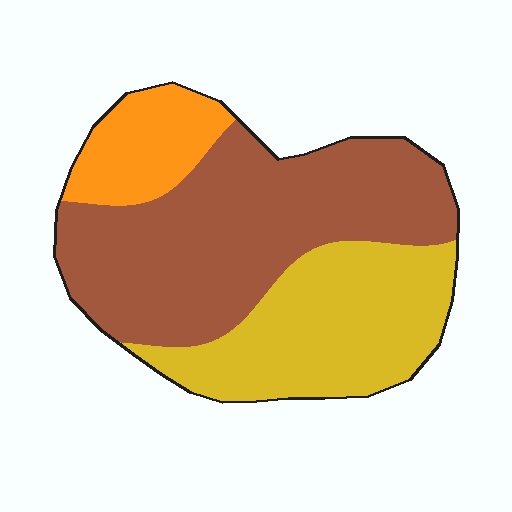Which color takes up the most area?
Brown, at roughly 55%.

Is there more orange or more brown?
Brown.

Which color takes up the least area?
Orange, at roughly 15%.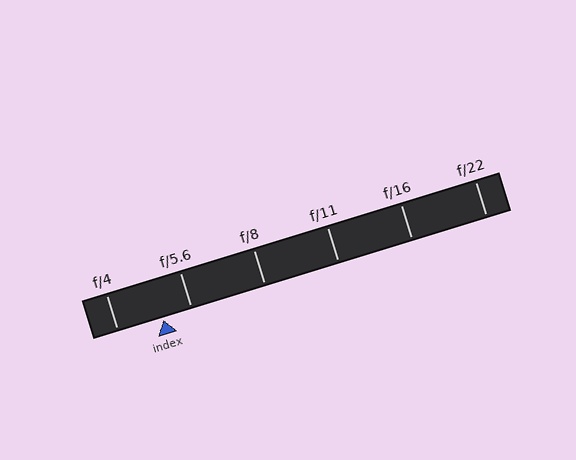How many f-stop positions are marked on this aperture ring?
There are 6 f-stop positions marked.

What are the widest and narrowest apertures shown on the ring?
The widest aperture shown is f/4 and the narrowest is f/22.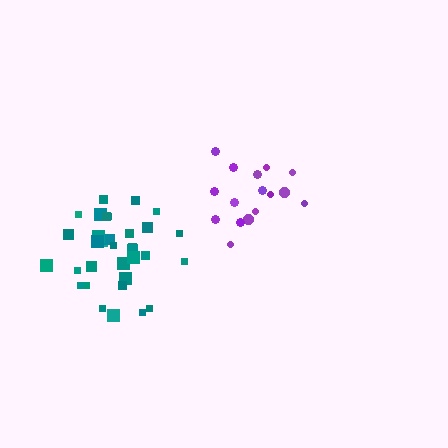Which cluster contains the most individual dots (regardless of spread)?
Teal (35).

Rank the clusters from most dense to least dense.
teal, purple.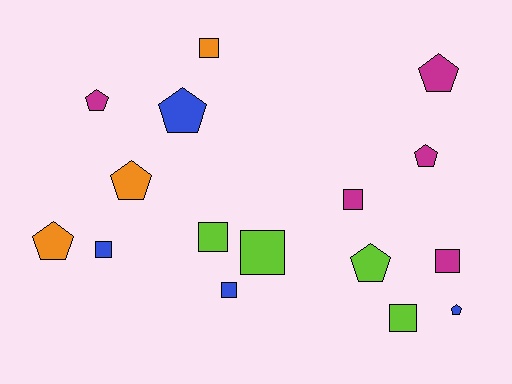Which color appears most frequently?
Magenta, with 5 objects.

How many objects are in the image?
There are 16 objects.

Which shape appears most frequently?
Pentagon, with 8 objects.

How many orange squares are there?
There is 1 orange square.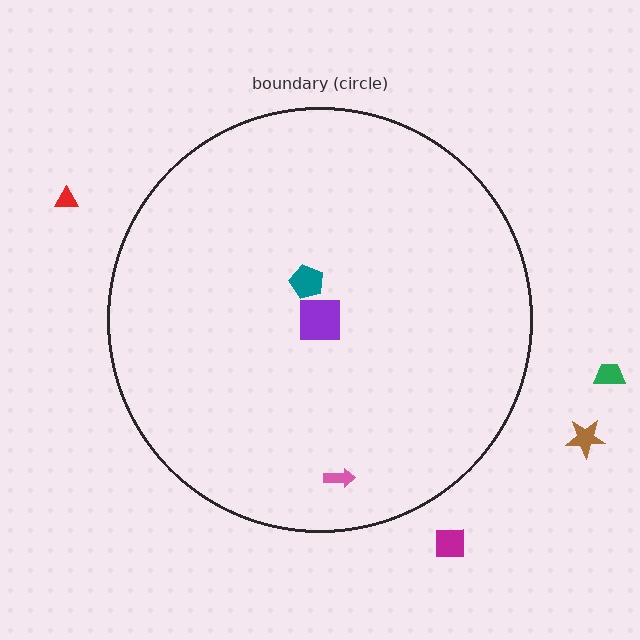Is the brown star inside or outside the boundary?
Outside.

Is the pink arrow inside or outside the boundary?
Inside.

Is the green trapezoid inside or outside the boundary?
Outside.